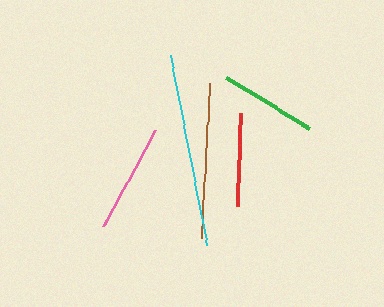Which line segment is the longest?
The cyan line is the longest at approximately 194 pixels.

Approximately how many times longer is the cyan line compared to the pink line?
The cyan line is approximately 1.8 times the length of the pink line.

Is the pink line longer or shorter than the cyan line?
The cyan line is longer than the pink line.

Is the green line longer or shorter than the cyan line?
The cyan line is longer than the green line.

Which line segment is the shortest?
The red line is the shortest at approximately 93 pixels.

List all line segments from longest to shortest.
From longest to shortest: cyan, brown, pink, green, red.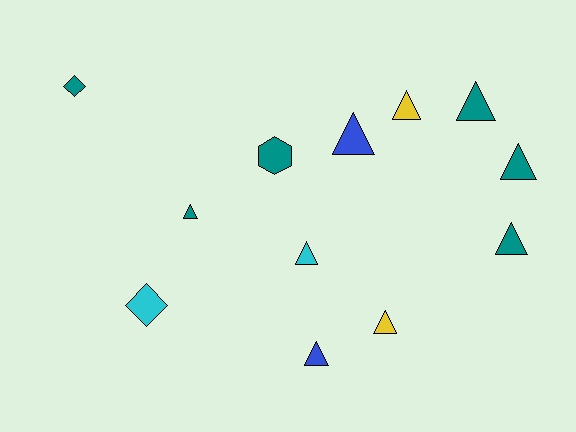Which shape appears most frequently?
Triangle, with 9 objects.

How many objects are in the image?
There are 12 objects.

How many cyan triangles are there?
There is 1 cyan triangle.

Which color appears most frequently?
Teal, with 6 objects.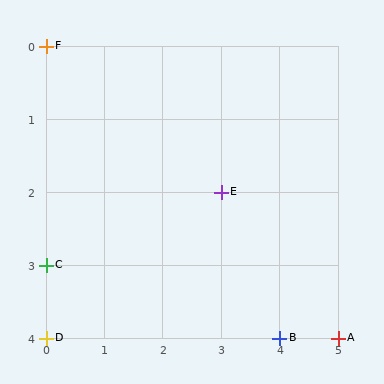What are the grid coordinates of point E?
Point E is at grid coordinates (3, 2).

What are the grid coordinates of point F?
Point F is at grid coordinates (0, 0).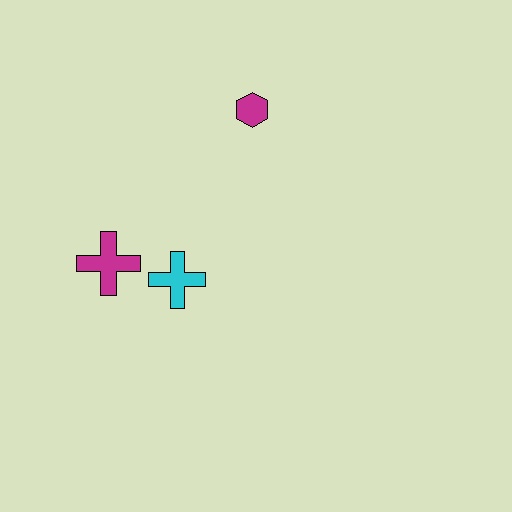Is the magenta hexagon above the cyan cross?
Yes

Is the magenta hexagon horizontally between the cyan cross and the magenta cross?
No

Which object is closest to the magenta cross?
The cyan cross is closest to the magenta cross.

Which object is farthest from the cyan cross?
The magenta hexagon is farthest from the cyan cross.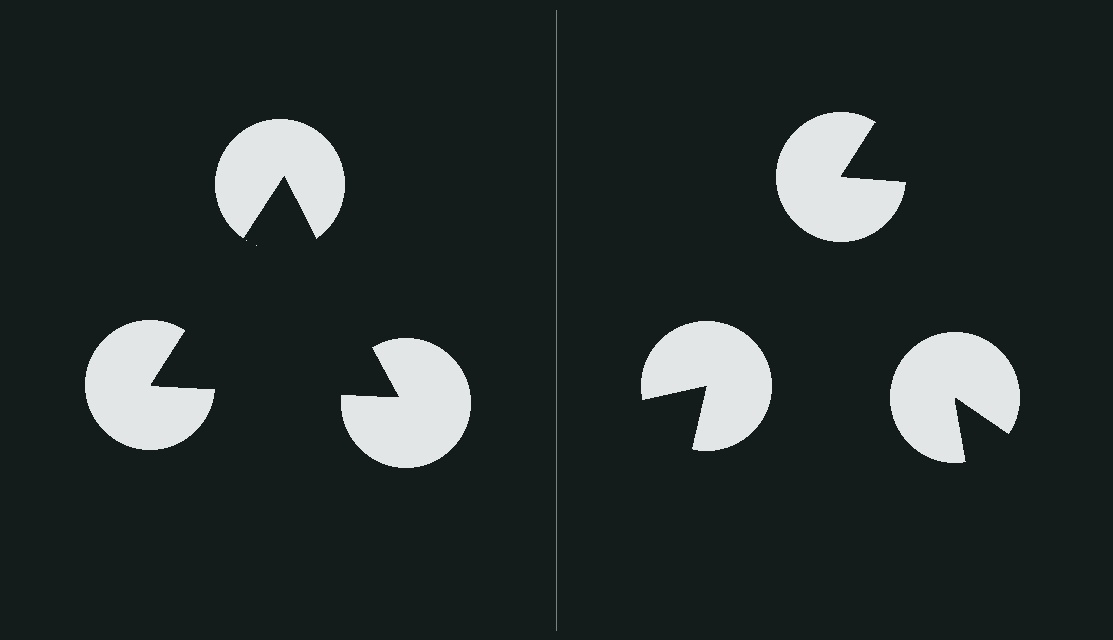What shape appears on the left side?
An illusory triangle.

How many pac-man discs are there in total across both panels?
6 — 3 on each side.